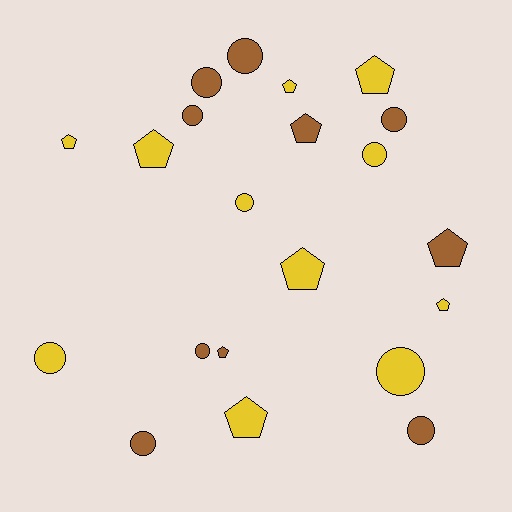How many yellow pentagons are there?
There are 7 yellow pentagons.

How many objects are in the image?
There are 21 objects.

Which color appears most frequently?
Yellow, with 11 objects.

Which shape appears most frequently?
Circle, with 11 objects.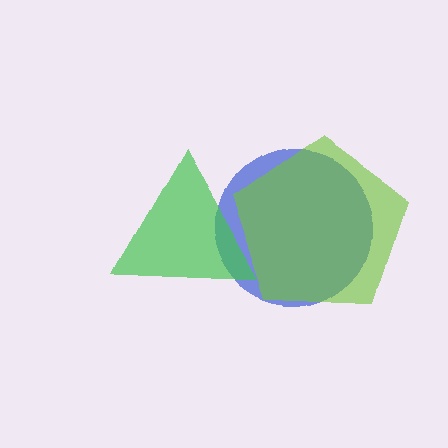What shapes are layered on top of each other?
The layered shapes are: a blue circle, a lime pentagon, a green triangle.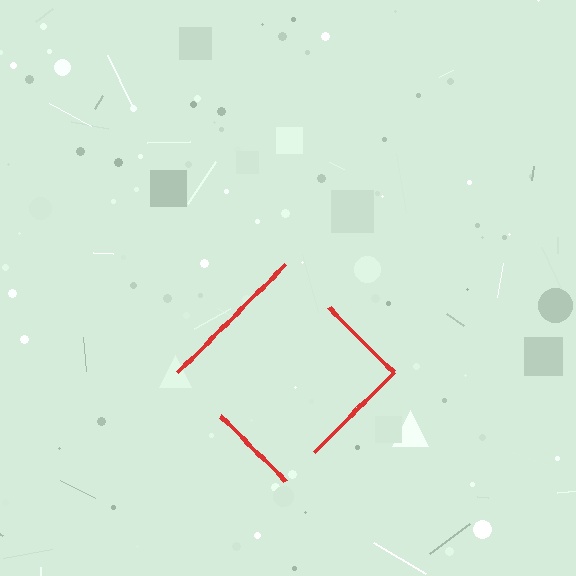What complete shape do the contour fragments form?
The contour fragments form a diamond.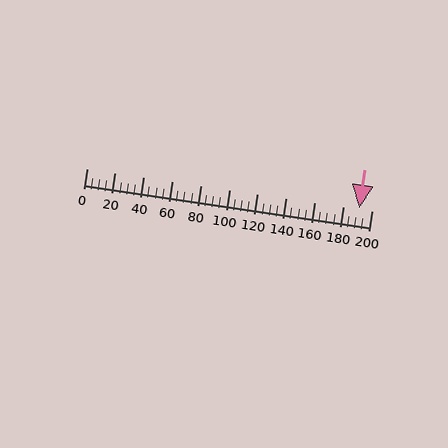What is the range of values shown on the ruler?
The ruler shows values from 0 to 200.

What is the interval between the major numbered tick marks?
The major tick marks are spaced 20 units apart.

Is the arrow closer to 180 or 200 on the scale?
The arrow is closer to 200.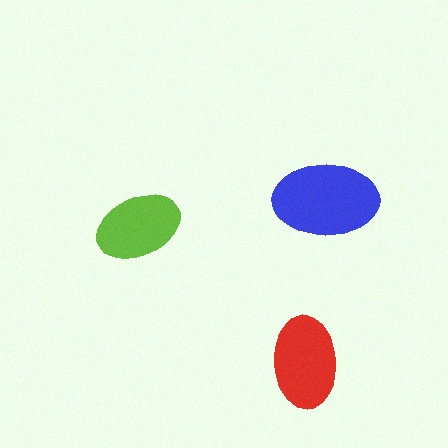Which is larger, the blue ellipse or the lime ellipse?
The blue one.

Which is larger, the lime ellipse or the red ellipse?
The red one.